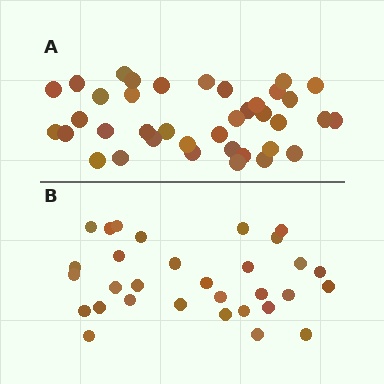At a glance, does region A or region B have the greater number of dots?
Region A (the top region) has more dots.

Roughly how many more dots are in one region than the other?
Region A has roughly 8 or so more dots than region B.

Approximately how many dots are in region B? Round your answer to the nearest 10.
About 30 dots. (The exact count is 31, which rounds to 30.)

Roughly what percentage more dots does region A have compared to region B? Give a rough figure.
About 25% more.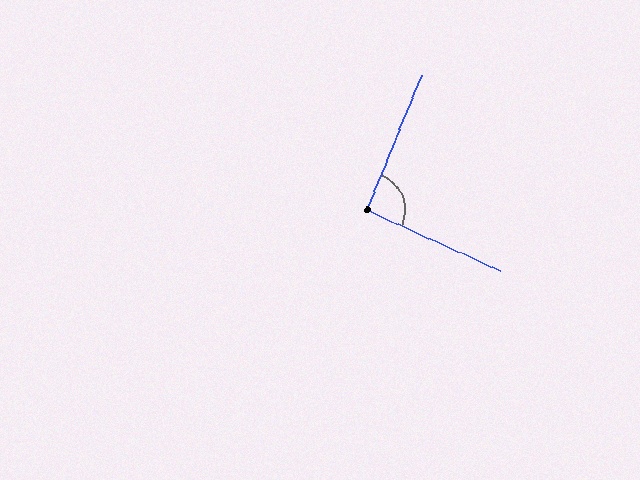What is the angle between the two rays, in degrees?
Approximately 93 degrees.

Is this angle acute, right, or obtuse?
It is approximately a right angle.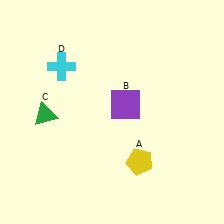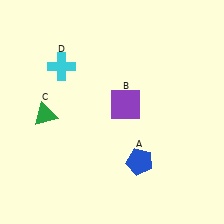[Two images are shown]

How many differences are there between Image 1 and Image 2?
There is 1 difference between the two images.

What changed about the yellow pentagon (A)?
In Image 1, A is yellow. In Image 2, it changed to blue.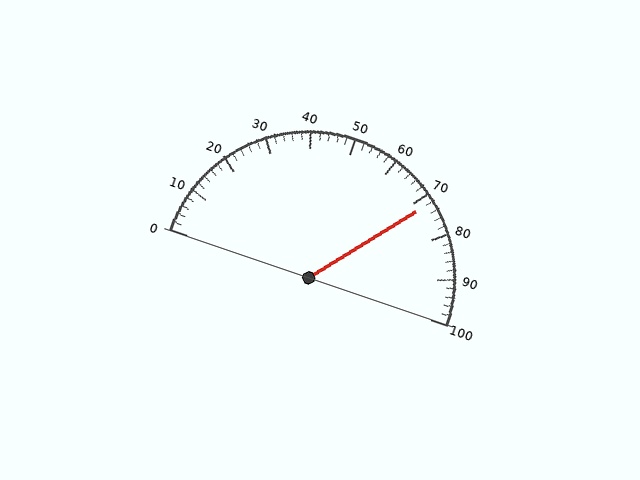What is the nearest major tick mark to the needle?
The nearest major tick mark is 70.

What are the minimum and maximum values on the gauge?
The gauge ranges from 0 to 100.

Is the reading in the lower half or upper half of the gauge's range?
The reading is in the upper half of the range (0 to 100).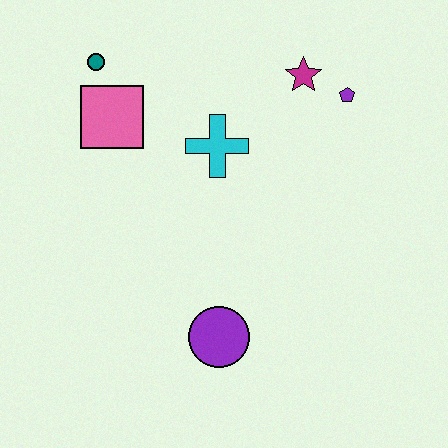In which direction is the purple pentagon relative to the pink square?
The purple pentagon is to the right of the pink square.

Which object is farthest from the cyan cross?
The purple circle is farthest from the cyan cross.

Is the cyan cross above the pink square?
No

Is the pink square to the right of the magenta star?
No